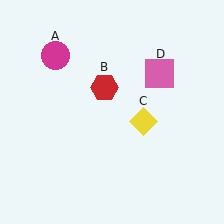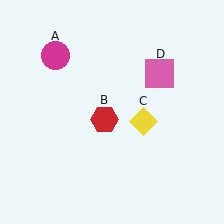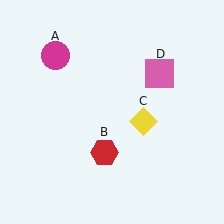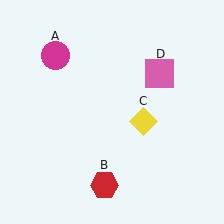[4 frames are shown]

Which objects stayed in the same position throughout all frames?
Magenta circle (object A) and yellow diamond (object C) and pink square (object D) remained stationary.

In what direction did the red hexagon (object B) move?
The red hexagon (object B) moved down.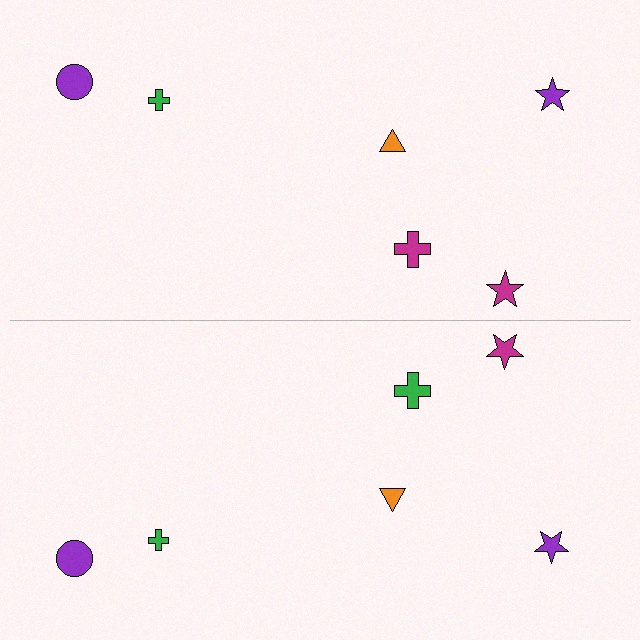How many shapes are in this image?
There are 12 shapes in this image.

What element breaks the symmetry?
The green cross on the bottom side breaks the symmetry — its mirror counterpart is magenta.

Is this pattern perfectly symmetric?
No, the pattern is not perfectly symmetric. The green cross on the bottom side breaks the symmetry — its mirror counterpart is magenta.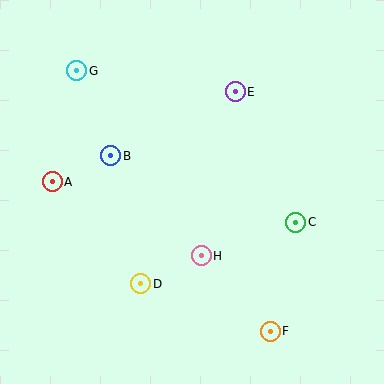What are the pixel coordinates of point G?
Point G is at (77, 71).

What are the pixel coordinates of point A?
Point A is at (52, 182).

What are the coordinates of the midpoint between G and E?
The midpoint between G and E is at (156, 81).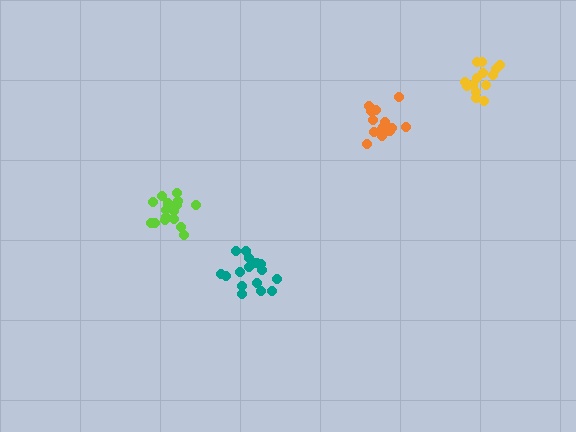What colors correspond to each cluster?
The clusters are colored: orange, teal, yellow, lime.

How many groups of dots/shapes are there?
There are 4 groups.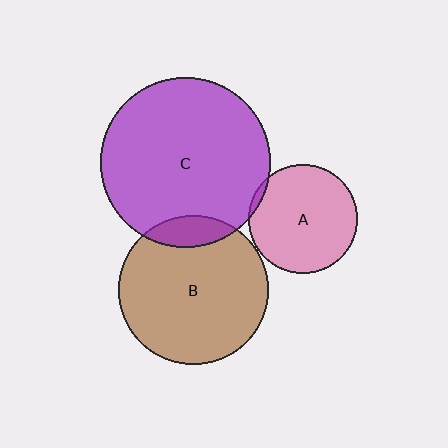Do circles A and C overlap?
Yes.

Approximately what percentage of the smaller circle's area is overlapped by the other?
Approximately 5%.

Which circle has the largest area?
Circle C (purple).